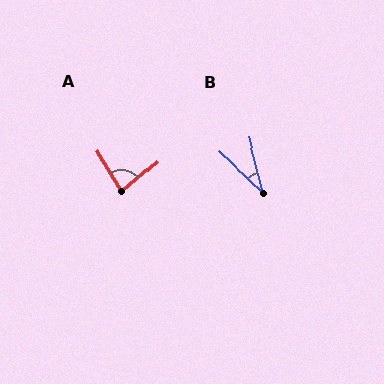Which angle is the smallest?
B, at approximately 33 degrees.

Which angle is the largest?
A, at approximately 82 degrees.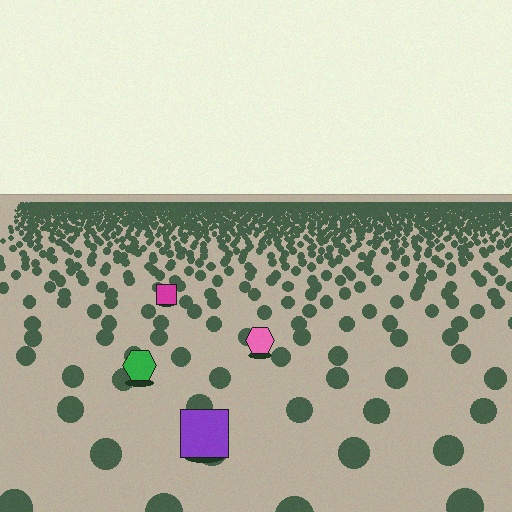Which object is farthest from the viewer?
The magenta square is farthest from the viewer. It appears smaller and the ground texture around it is denser.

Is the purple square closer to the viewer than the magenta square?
Yes. The purple square is closer — you can tell from the texture gradient: the ground texture is coarser near it.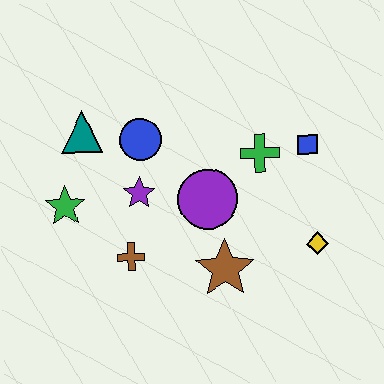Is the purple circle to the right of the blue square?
No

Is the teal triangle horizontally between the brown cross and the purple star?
No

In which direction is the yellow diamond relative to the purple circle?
The yellow diamond is to the right of the purple circle.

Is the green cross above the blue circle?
No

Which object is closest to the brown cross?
The purple star is closest to the brown cross.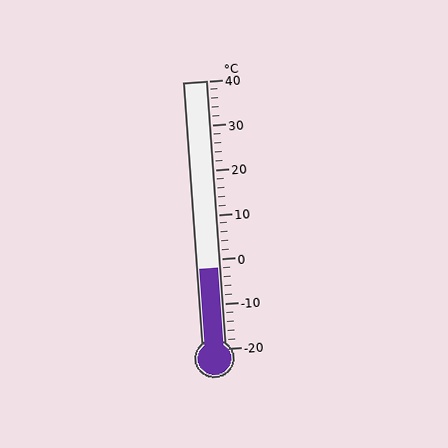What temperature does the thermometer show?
The thermometer shows approximately -2°C.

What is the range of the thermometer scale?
The thermometer scale ranges from -20°C to 40°C.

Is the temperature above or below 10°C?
The temperature is below 10°C.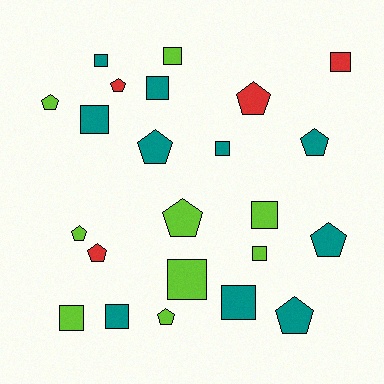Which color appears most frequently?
Teal, with 10 objects.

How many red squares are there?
There is 1 red square.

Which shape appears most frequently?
Square, with 12 objects.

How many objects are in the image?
There are 23 objects.